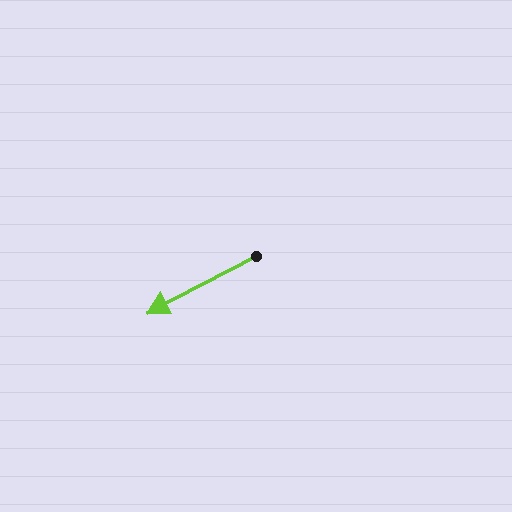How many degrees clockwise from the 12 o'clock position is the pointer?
Approximately 242 degrees.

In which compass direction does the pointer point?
Southwest.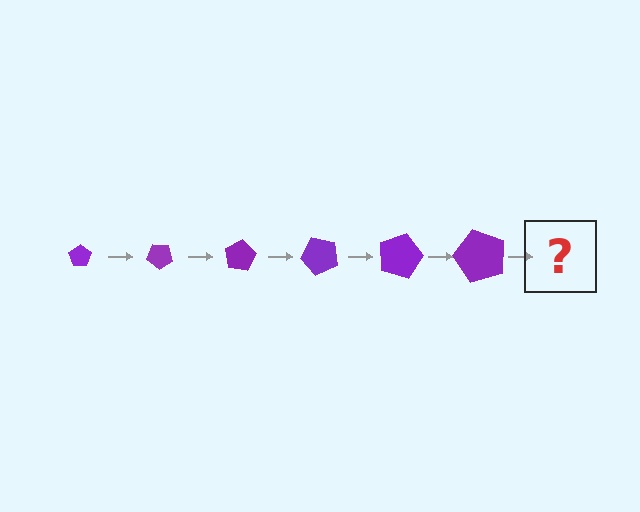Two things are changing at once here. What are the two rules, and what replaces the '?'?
The two rules are that the pentagon grows larger each step and it rotates 40 degrees each step. The '?' should be a pentagon, larger than the previous one and rotated 240 degrees from the start.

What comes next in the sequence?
The next element should be a pentagon, larger than the previous one and rotated 240 degrees from the start.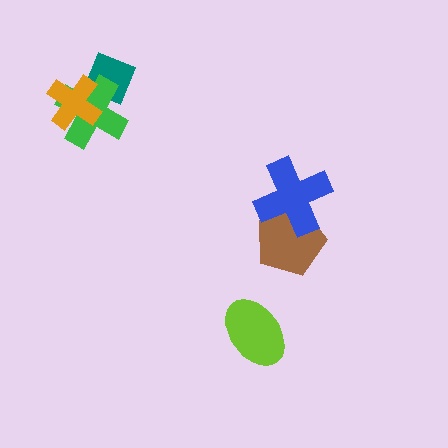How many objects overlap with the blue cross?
1 object overlaps with the blue cross.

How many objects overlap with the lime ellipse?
0 objects overlap with the lime ellipse.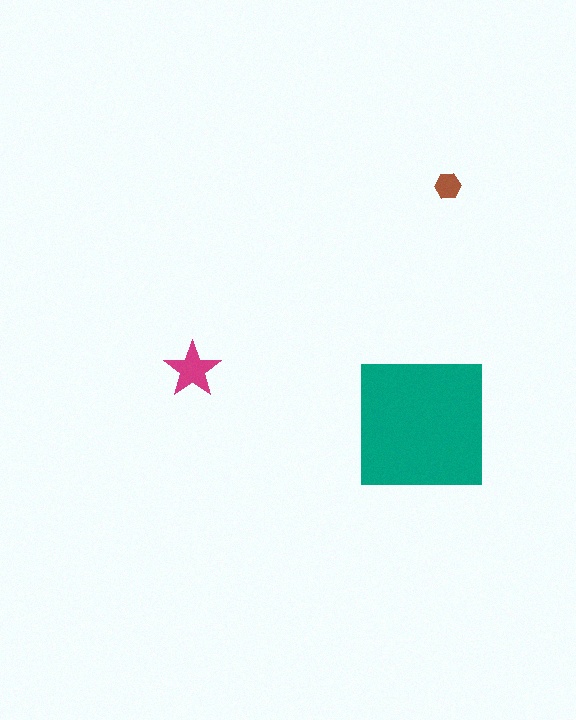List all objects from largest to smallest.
The teal square, the magenta star, the brown hexagon.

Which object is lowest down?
The teal square is bottommost.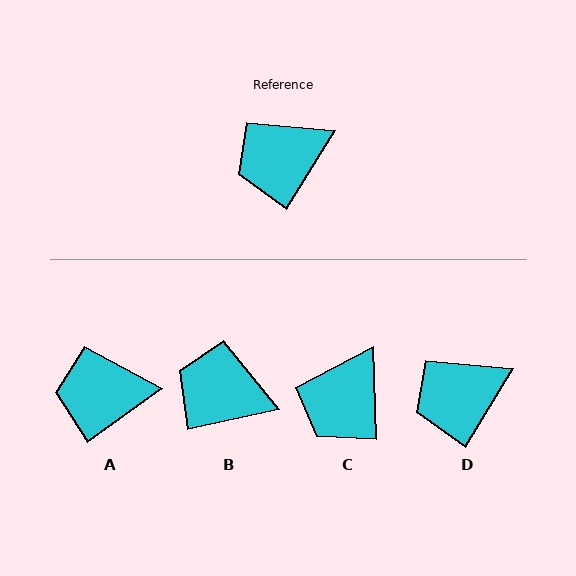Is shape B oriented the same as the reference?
No, it is off by about 46 degrees.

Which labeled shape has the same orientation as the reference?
D.